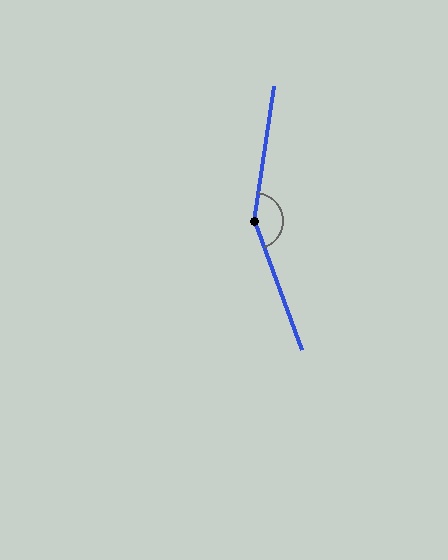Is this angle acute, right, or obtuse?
It is obtuse.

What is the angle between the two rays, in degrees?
Approximately 151 degrees.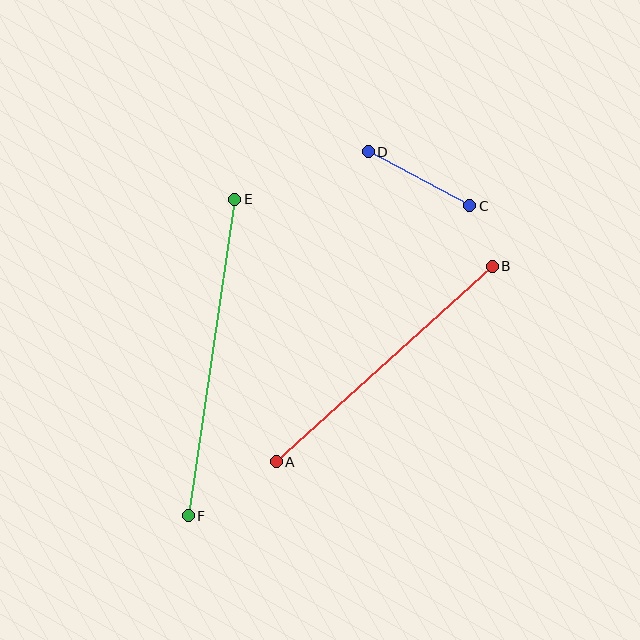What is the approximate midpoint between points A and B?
The midpoint is at approximately (384, 364) pixels.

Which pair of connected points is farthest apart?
Points E and F are farthest apart.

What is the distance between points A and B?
The distance is approximately 291 pixels.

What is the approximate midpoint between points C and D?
The midpoint is at approximately (419, 179) pixels.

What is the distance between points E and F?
The distance is approximately 320 pixels.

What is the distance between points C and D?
The distance is approximately 115 pixels.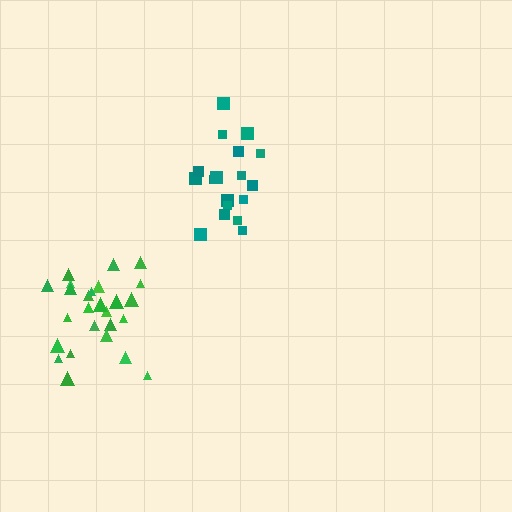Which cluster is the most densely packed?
Green.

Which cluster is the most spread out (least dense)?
Teal.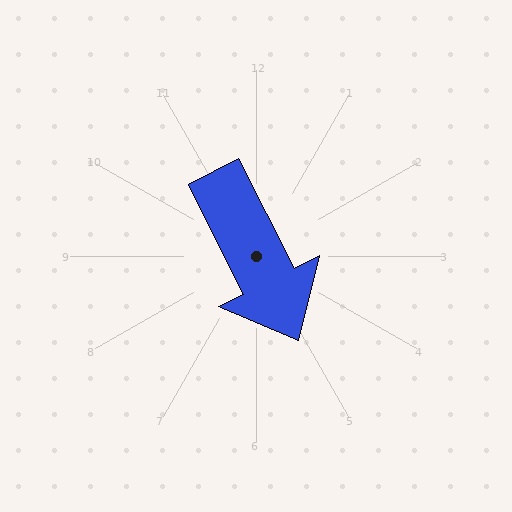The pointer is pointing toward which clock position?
Roughly 5 o'clock.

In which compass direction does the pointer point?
Southeast.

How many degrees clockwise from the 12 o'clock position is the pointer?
Approximately 153 degrees.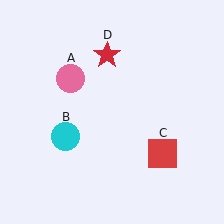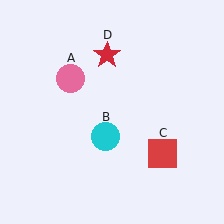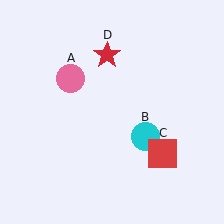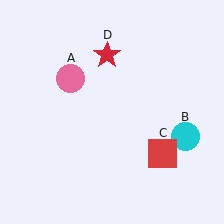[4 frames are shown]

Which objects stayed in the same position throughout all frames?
Pink circle (object A) and red square (object C) and red star (object D) remained stationary.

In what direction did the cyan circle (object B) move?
The cyan circle (object B) moved right.